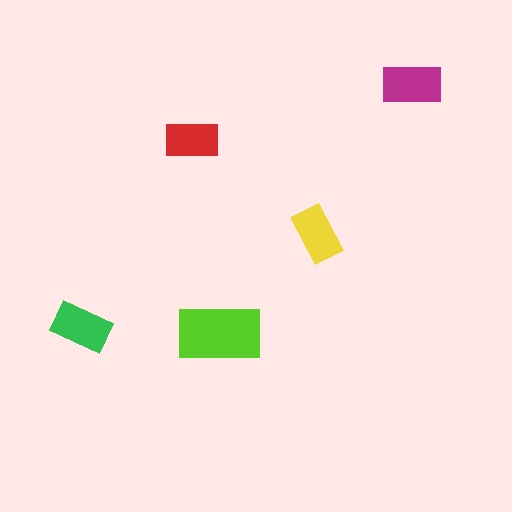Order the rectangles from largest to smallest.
the lime one, the magenta one, the green one, the yellow one, the red one.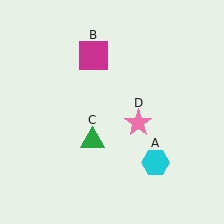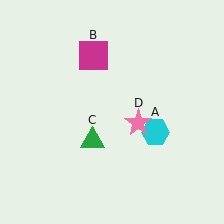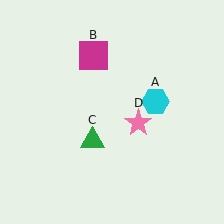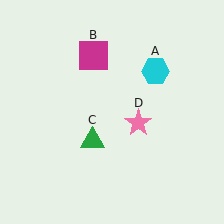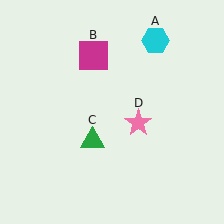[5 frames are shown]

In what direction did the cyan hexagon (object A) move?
The cyan hexagon (object A) moved up.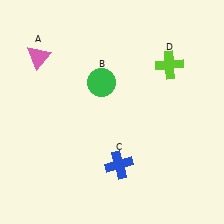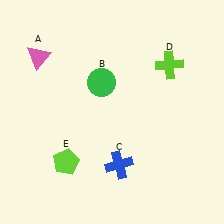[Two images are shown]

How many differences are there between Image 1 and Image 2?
There is 1 difference between the two images.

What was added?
A lime pentagon (E) was added in Image 2.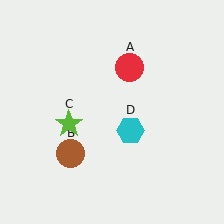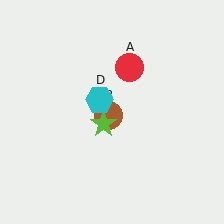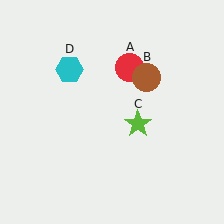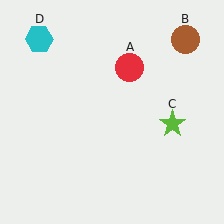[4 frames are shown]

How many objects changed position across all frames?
3 objects changed position: brown circle (object B), lime star (object C), cyan hexagon (object D).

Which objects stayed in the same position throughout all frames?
Red circle (object A) remained stationary.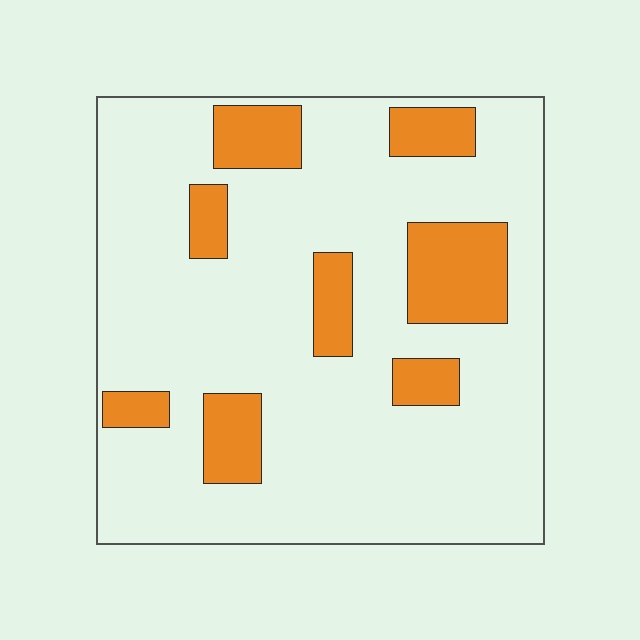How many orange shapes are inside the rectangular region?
8.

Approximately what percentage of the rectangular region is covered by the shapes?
Approximately 20%.